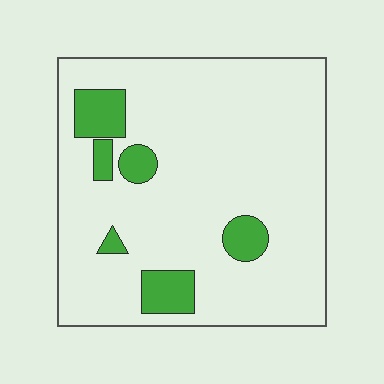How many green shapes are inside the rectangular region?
6.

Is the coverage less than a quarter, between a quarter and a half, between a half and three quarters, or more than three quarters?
Less than a quarter.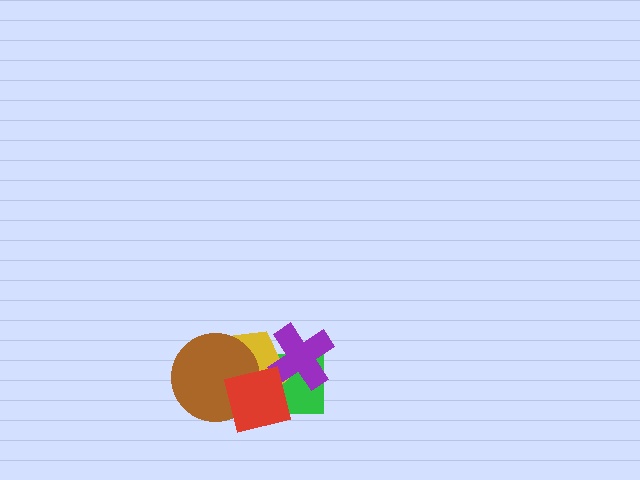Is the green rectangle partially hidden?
Yes, it is partially covered by another shape.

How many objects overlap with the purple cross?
3 objects overlap with the purple cross.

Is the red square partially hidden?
No, no other shape covers it.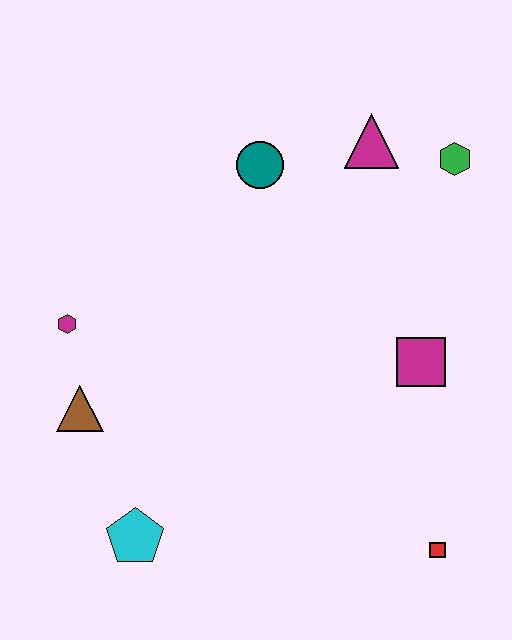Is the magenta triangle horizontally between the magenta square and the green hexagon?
No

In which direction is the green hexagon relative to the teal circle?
The green hexagon is to the right of the teal circle.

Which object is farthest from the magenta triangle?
The cyan pentagon is farthest from the magenta triangle.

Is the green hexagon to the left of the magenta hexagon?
No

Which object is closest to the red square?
The magenta square is closest to the red square.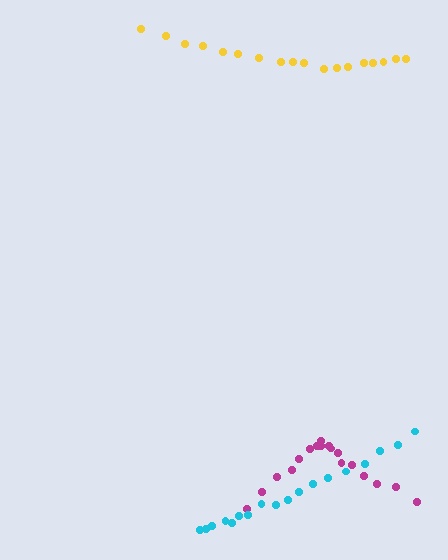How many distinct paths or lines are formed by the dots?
There are 3 distinct paths.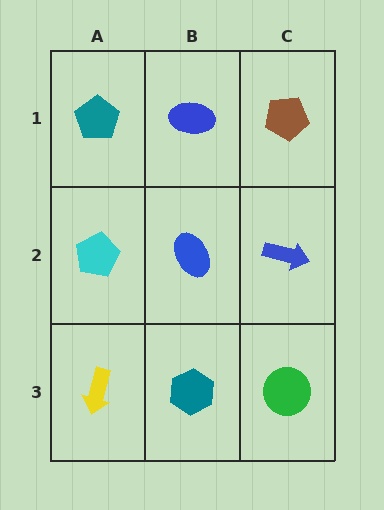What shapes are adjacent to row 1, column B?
A blue ellipse (row 2, column B), a teal pentagon (row 1, column A), a brown pentagon (row 1, column C).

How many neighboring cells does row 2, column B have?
4.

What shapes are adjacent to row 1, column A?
A cyan pentagon (row 2, column A), a blue ellipse (row 1, column B).